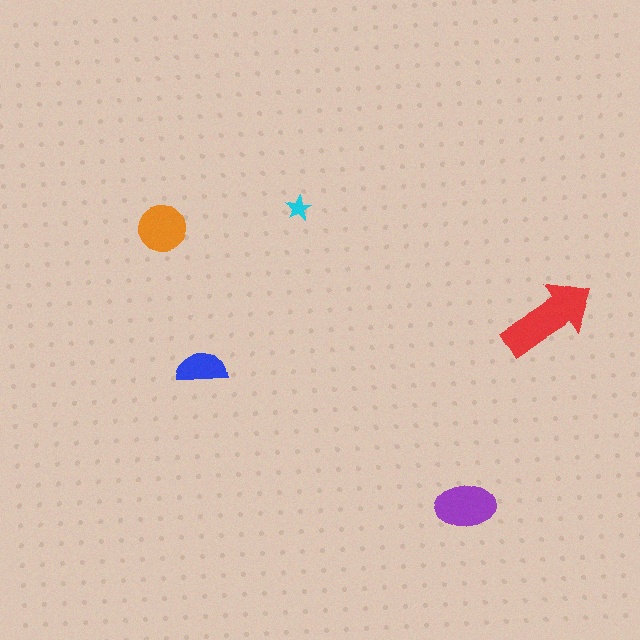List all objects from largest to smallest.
The red arrow, the purple ellipse, the orange circle, the blue semicircle, the cyan star.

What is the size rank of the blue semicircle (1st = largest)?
4th.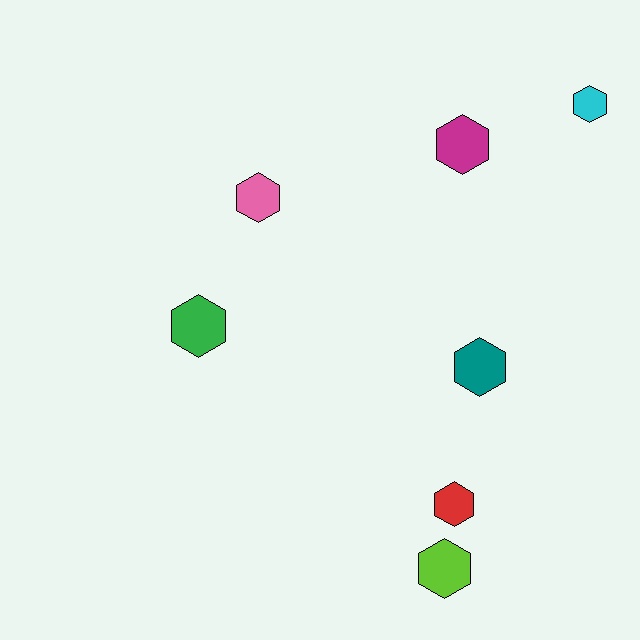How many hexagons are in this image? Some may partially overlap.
There are 7 hexagons.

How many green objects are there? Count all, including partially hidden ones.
There is 1 green object.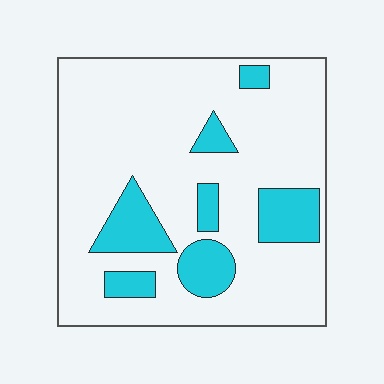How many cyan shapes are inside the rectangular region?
7.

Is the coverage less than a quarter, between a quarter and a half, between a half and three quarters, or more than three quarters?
Less than a quarter.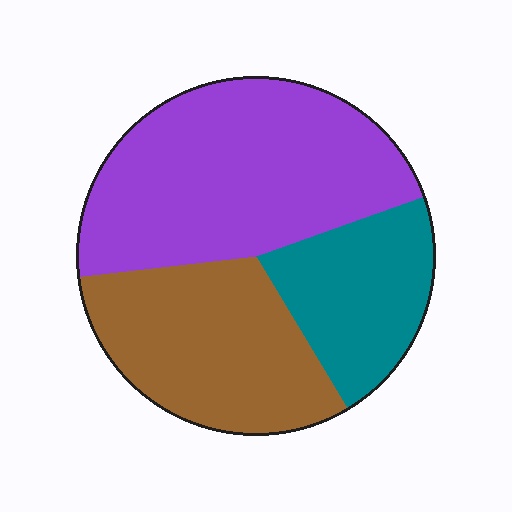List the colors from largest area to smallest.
From largest to smallest: purple, brown, teal.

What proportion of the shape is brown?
Brown takes up about one third (1/3) of the shape.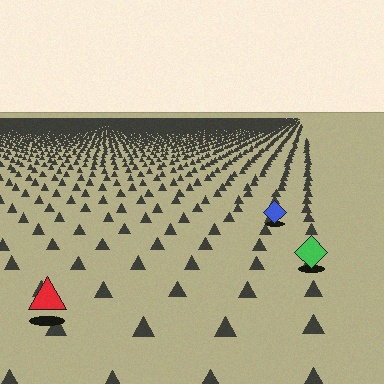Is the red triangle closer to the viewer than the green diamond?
Yes. The red triangle is closer — you can tell from the texture gradient: the ground texture is coarser near it.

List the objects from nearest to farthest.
From nearest to farthest: the red triangle, the green diamond, the blue diamond.